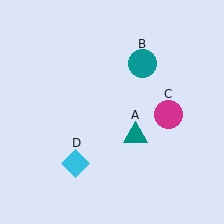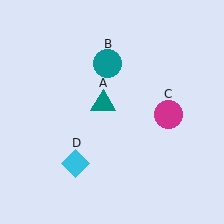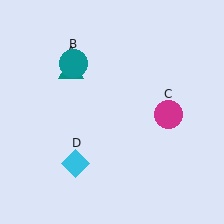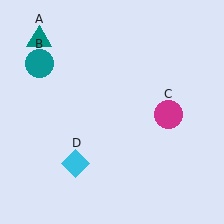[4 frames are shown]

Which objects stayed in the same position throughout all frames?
Magenta circle (object C) and cyan diamond (object D) remained stationary.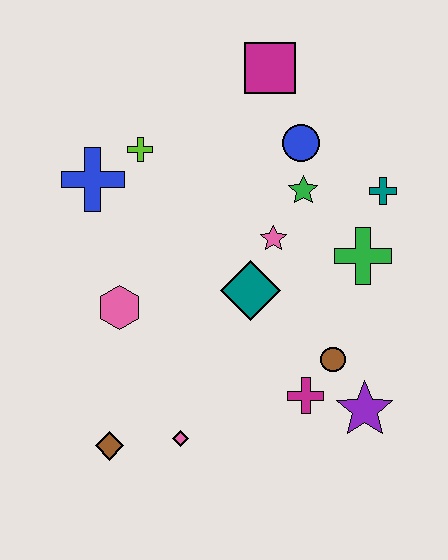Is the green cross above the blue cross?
No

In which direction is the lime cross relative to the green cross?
The lime cross is to the left of the green cross.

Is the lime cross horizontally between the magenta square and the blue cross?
Yes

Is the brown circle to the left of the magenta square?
No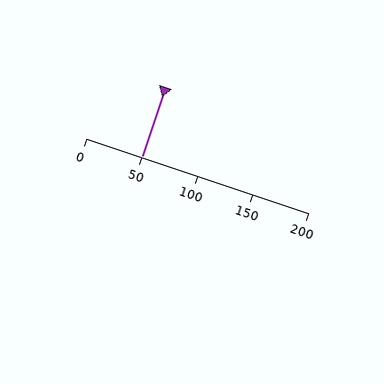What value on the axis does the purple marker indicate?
The marker indicates approximately 50.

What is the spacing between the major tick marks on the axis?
The major ticks are spaced 50 apart.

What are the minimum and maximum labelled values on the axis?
The axis runs from 0 to 200.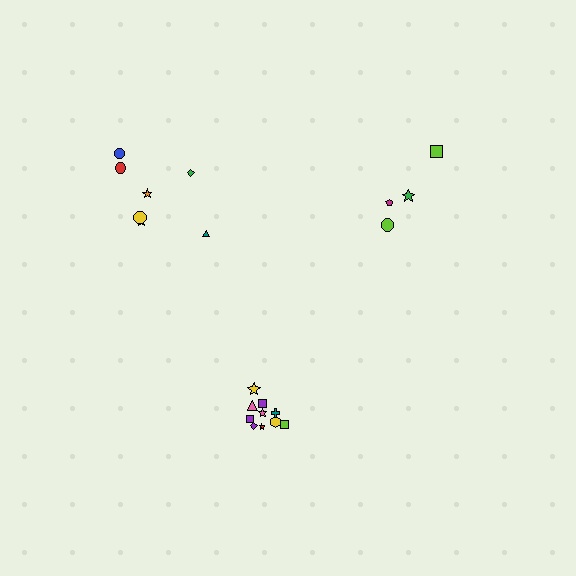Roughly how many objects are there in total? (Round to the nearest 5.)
Roughly 20 objects in total.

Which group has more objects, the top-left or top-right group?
The top-left group.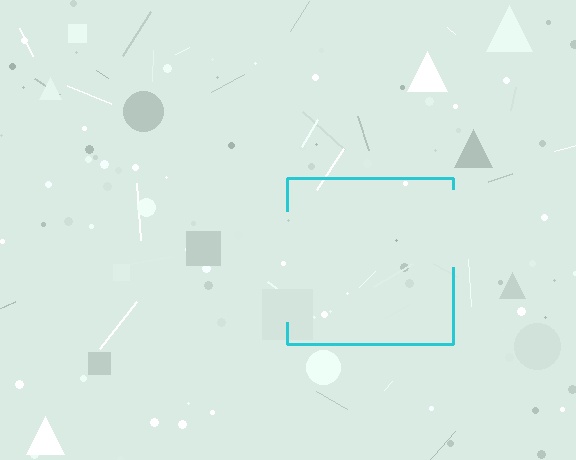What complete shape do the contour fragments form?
The contour fragments form a square.